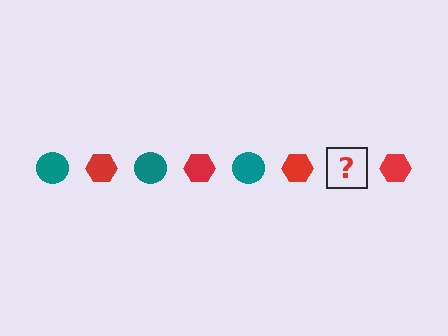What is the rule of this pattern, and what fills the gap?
The rule is that the pattern alternates between teal circle and red hexagon. The gap should be filled with a teal circle.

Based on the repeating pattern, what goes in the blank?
The blank should be a teal circle.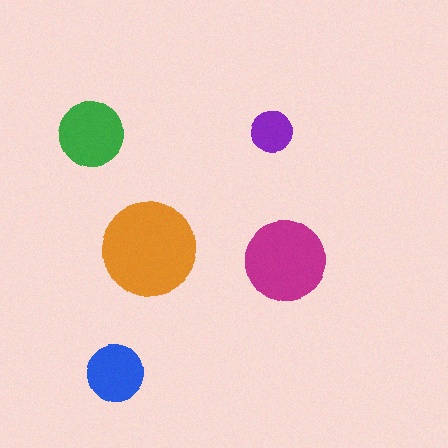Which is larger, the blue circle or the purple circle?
The blue one.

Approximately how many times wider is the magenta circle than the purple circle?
About 2 times wider.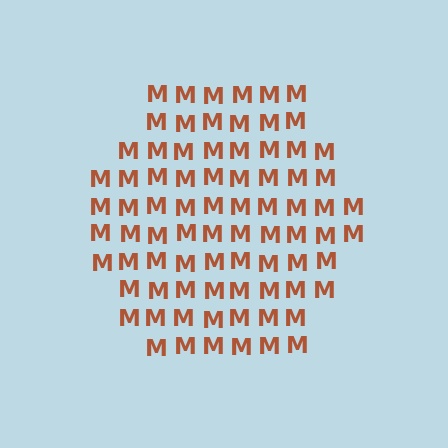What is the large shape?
The large shape is a hexagon.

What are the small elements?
The small elements are letter M's.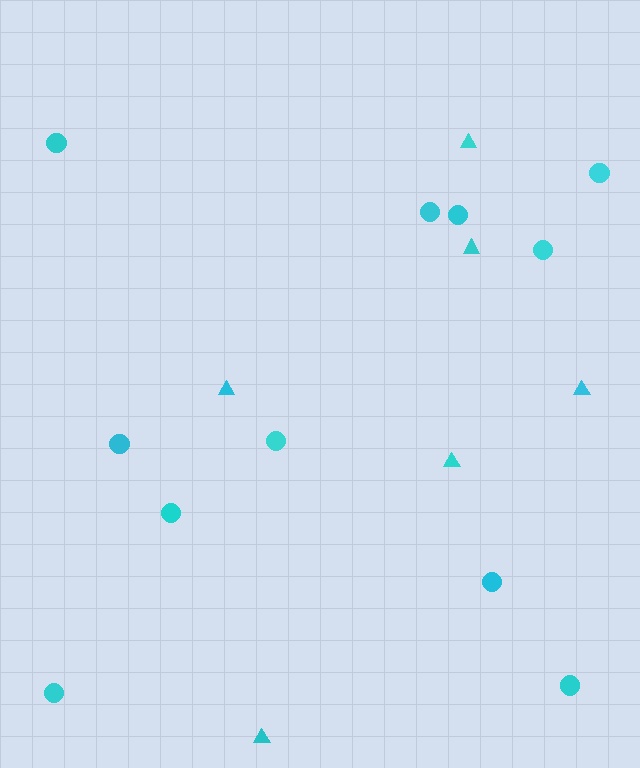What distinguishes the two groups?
There are 2 groups: one group of circles (11) and one group of triangles (6).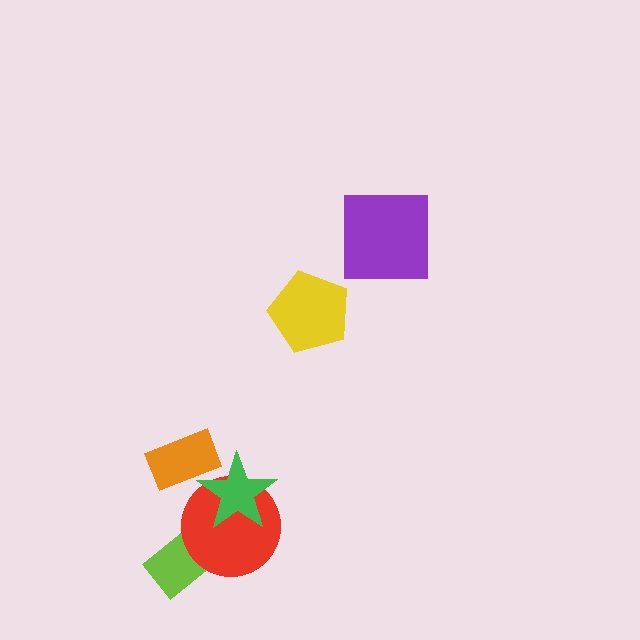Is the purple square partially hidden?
No, no other shape covers it.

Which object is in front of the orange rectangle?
The green star is in front of the orange rectangle.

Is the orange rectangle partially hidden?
Yes, it is partially covered by another shape.